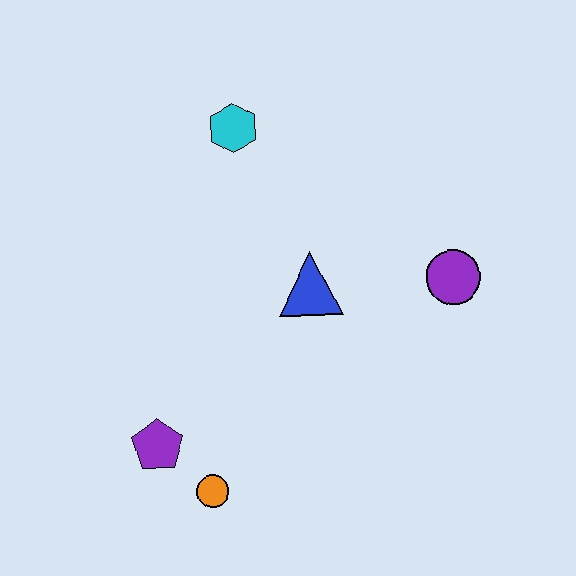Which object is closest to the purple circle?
The blue triangle is closest to the purple circle.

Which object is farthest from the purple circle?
The purple pentagon is farthest from the purple circle.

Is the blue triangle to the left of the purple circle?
Yes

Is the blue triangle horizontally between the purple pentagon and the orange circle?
No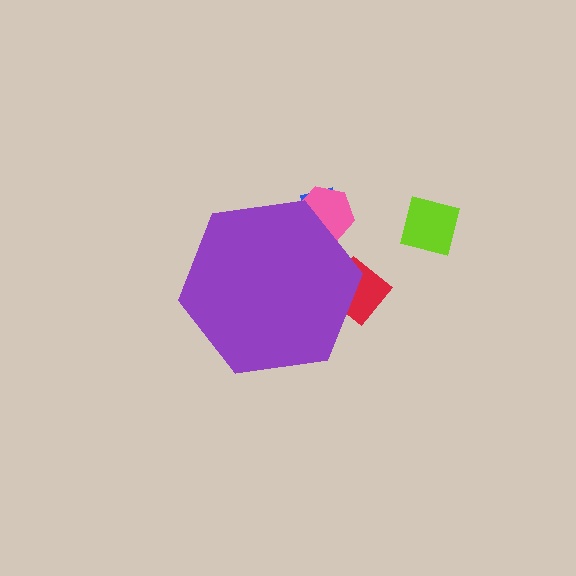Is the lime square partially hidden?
No, the lime square is fully visible.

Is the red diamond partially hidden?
Yes, the red diamond is partially hidden behind the purple hexagon.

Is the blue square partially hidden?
Yes, the blue square is partially hidden behind the purple hexagon.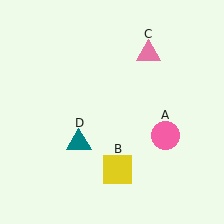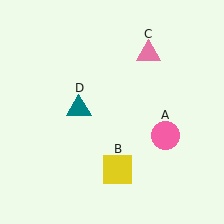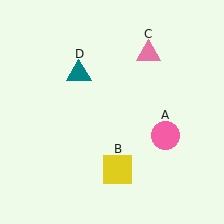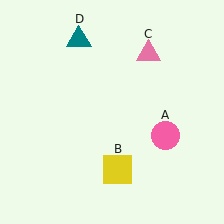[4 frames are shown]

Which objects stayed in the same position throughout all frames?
Pink circle (object A) and yellow square (object B) and pink triangle (object C) remained stationary.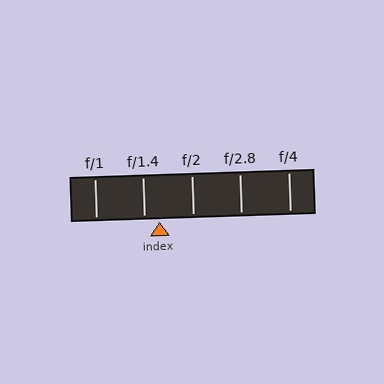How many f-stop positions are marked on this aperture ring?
There are 5 f-stop positions marked.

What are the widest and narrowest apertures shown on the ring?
The widest aperture shown is f/1 and the narrowest is f/4.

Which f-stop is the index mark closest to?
The index mark is closest to f/1.4.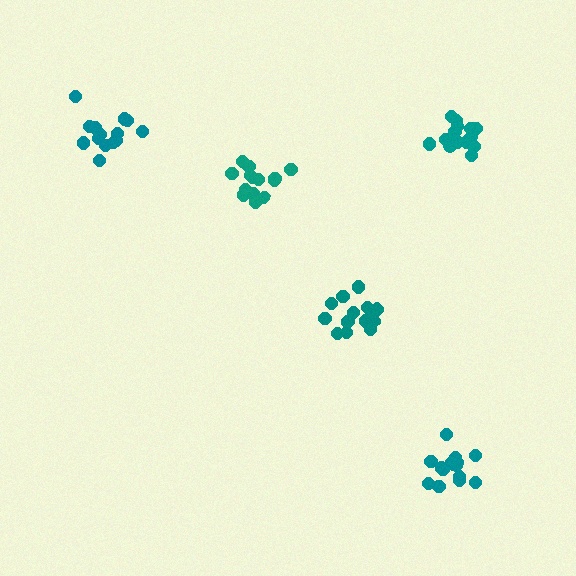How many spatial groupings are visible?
There are 5 spatial groupings.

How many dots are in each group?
Group 1: 17 dots, Group 2: 15 dots, Group 3: 15 dots, Group 4: 15 dots, Group 5: 15 dots (77 total).